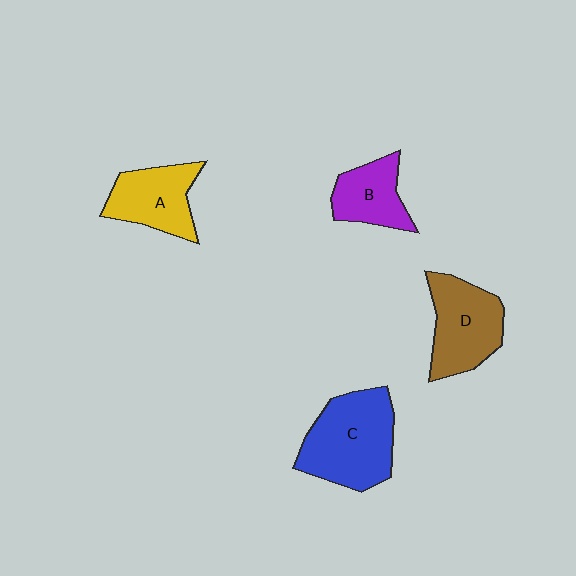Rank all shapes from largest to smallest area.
From largest to smallest: C (blue), D (brown), A (yellow), B (purple).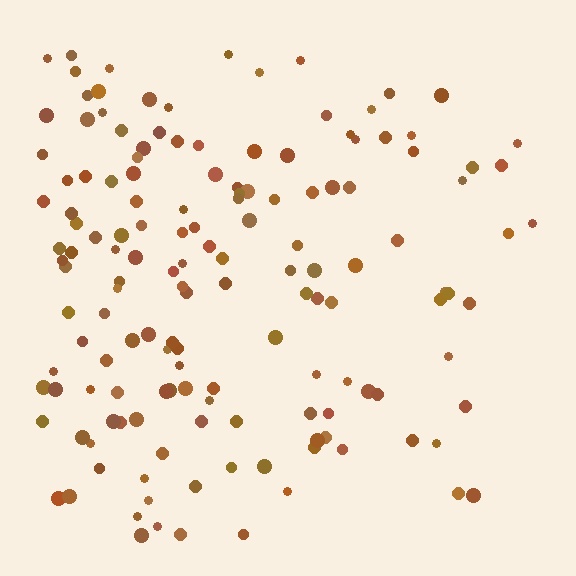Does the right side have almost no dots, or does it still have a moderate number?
Still a moderate number, just noticeably fewer than the left.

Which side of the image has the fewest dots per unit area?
The right.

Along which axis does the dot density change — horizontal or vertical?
Horizontal.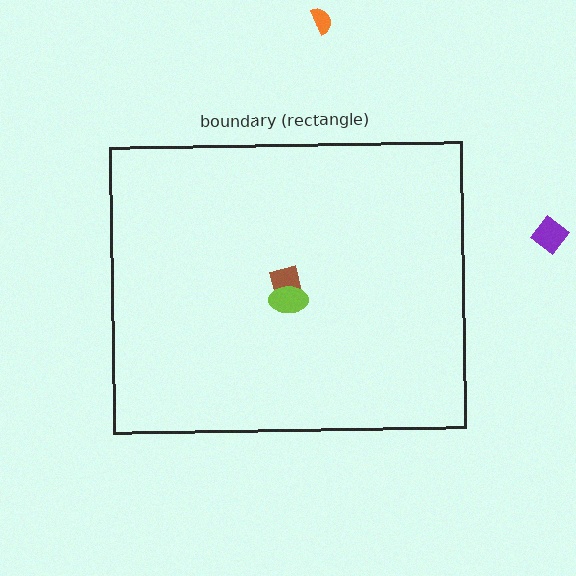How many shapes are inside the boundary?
2 inside, 2 outside.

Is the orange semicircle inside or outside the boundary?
Outside.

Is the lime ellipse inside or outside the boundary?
Inside.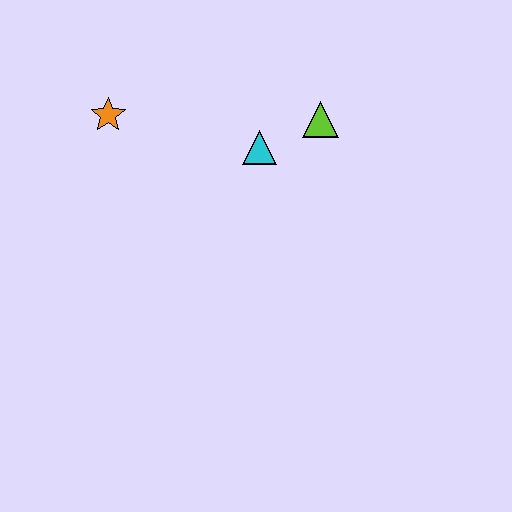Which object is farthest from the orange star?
The lime triangle is farthest from the orange star.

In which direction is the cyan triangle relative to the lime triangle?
The cyan triangle is to the left of the lime triangle.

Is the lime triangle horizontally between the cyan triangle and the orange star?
No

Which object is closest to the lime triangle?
The cyan triangle is closest to the lime triangle.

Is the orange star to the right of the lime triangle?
No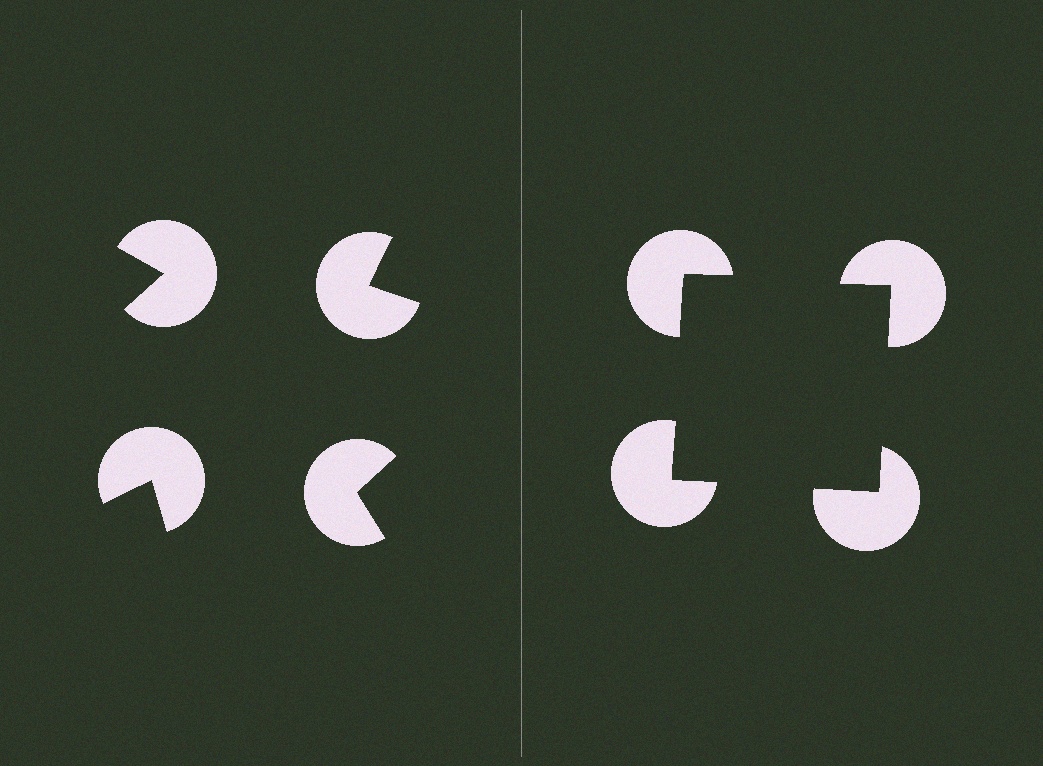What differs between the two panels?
The pac-man discs are positioned identically on both sides; only the wedge orientations differ. On the right they align to a square; on the left they are misaligned.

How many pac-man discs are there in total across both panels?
8 — 4 on each side.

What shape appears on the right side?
An illusory square.